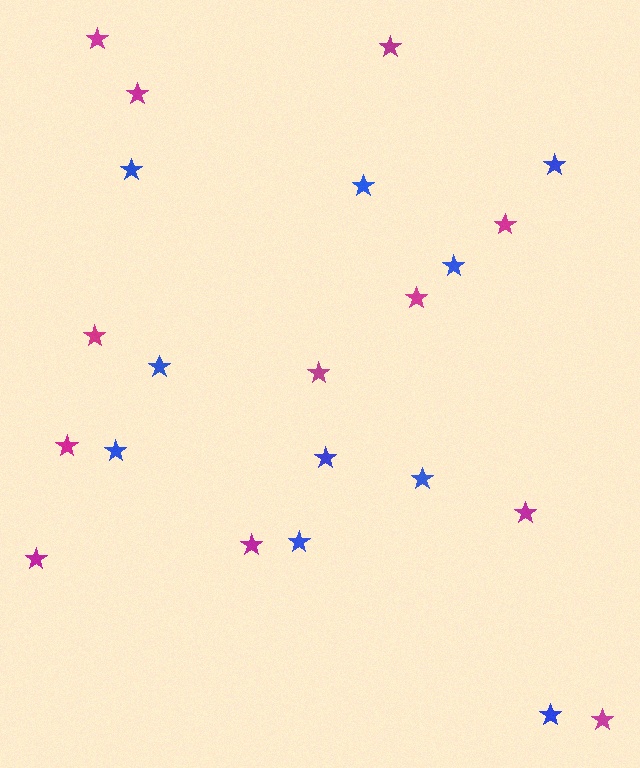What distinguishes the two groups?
There are 2 groups: one group of blue stars (10) and one group of magenta stars (12).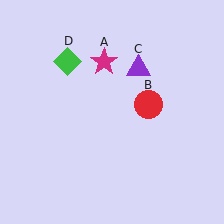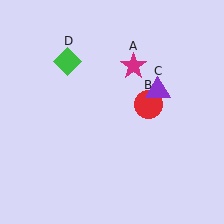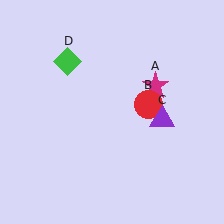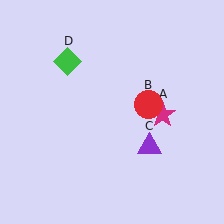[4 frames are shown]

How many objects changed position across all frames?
2 objects changed position: magenta star (object A), purple triangle (object C).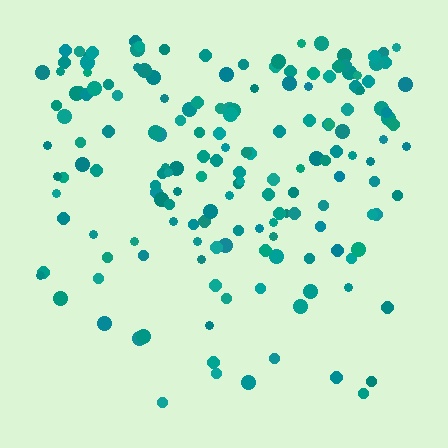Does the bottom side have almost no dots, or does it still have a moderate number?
Still a moderate number, just noticeably fewer than the top.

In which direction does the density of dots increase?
From bottom to top, with the top side densest.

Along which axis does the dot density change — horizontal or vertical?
Vertical.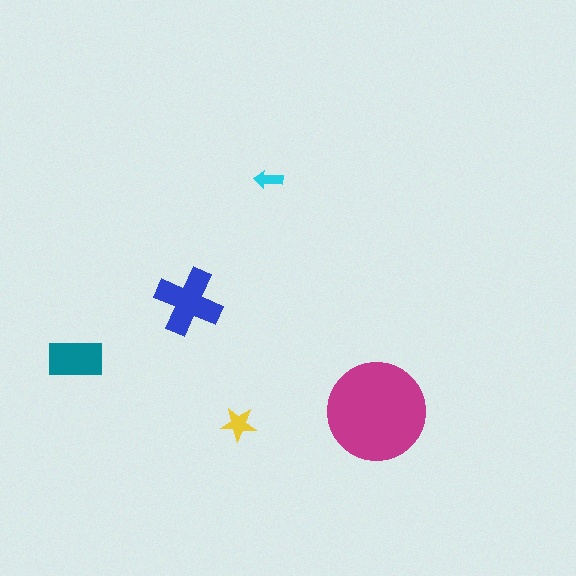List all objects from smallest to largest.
The cyan arrow, the yellow star, the teal rectangle, the blue cross, the magenta circle.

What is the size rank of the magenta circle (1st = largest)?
1st.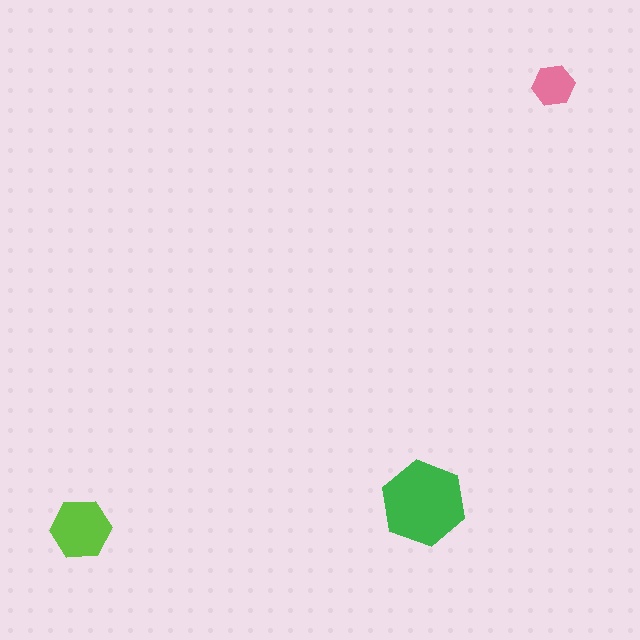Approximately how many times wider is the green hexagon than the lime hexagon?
About 1.5 times wider.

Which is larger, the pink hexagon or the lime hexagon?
The lime one.